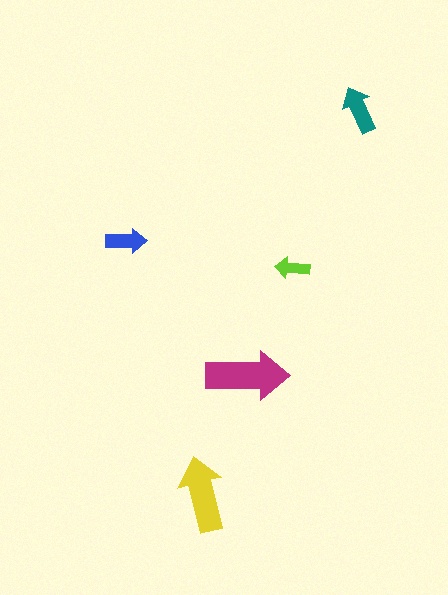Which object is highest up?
The teal arrow is topmost.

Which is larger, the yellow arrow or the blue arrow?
The yellow one.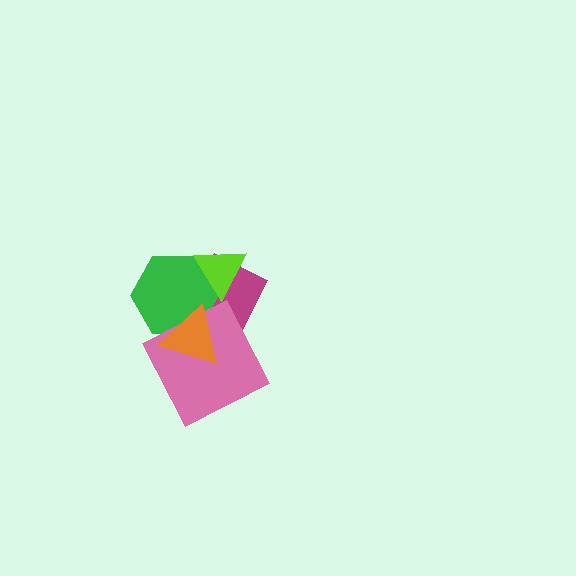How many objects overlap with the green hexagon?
4 objects overlap with the green hexagon.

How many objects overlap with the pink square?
2 objects overlap with the pink square.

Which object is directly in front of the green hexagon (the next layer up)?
The pink square is directly in front of the green hexagon.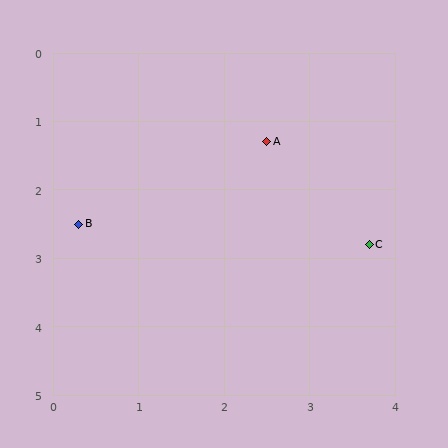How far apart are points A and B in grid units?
Points A and B are about 2.5 grid units apart.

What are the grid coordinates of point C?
Point C is at approximately (3.7, 2.8).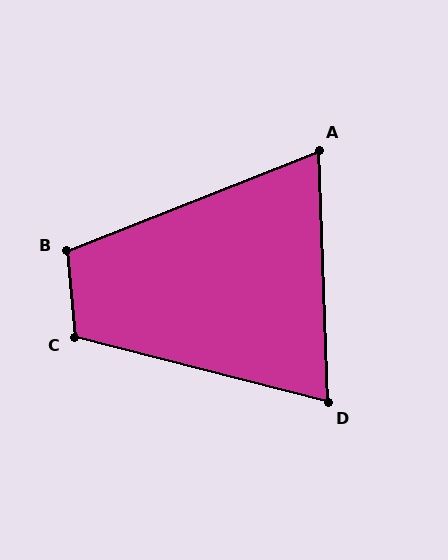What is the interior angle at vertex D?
Approximately 74 degrees (acute).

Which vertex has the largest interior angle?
C, at approximately 109 degrees.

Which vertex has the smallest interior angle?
A, at approximately 71 degrees.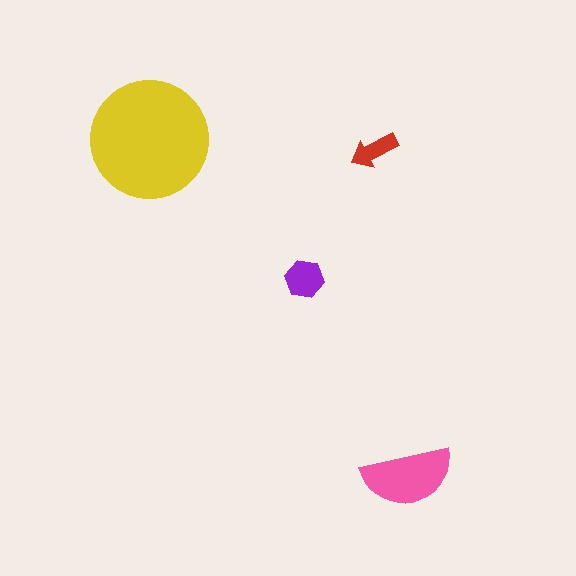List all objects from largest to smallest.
The yellow circle, the pink semicircle, the purple hexagon, the red arrow.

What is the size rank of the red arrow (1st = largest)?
4th.